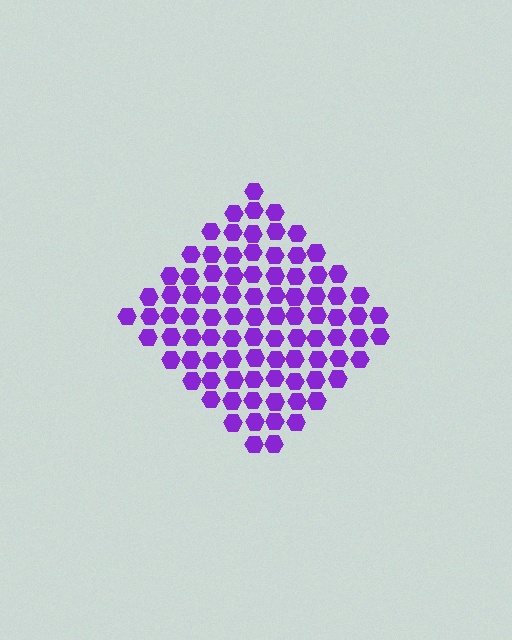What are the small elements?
The small elements are hexagons.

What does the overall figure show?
The overall figure shows a diamond.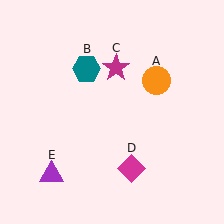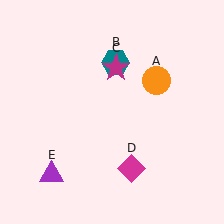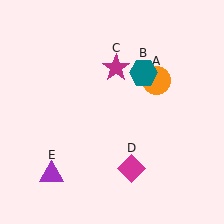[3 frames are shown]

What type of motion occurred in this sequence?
The teal hexagon (object B) rotated clockwise around the center of the scene.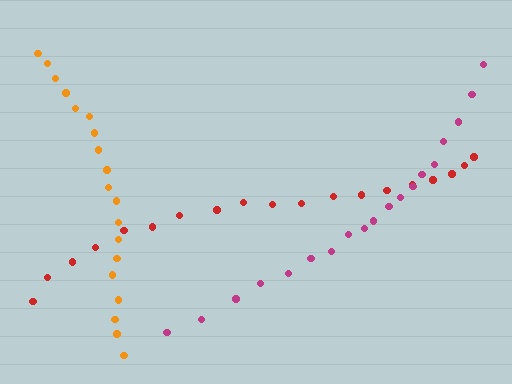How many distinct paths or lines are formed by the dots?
There are 3 distinct paths.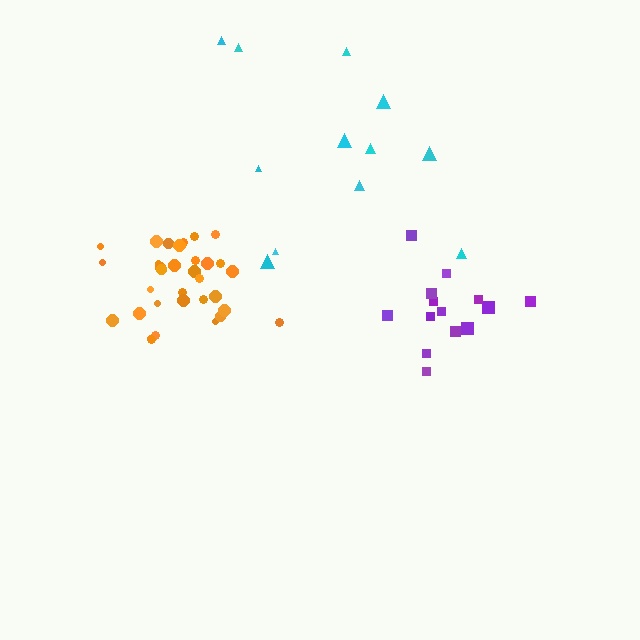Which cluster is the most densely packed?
Orange.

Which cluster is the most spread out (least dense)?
Cyan.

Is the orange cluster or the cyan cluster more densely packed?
Orange.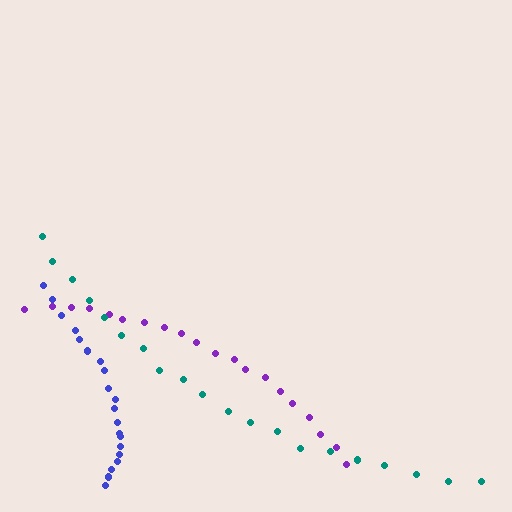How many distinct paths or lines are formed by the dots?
There are 3 distinct paths.